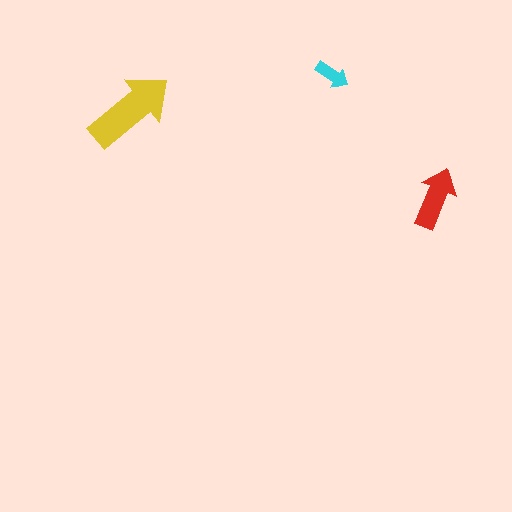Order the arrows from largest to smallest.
the yellow one, the red one, the cyan one.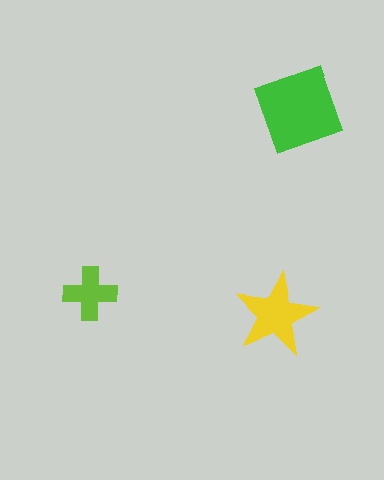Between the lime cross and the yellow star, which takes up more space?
The yellow star.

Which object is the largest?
The green diamond.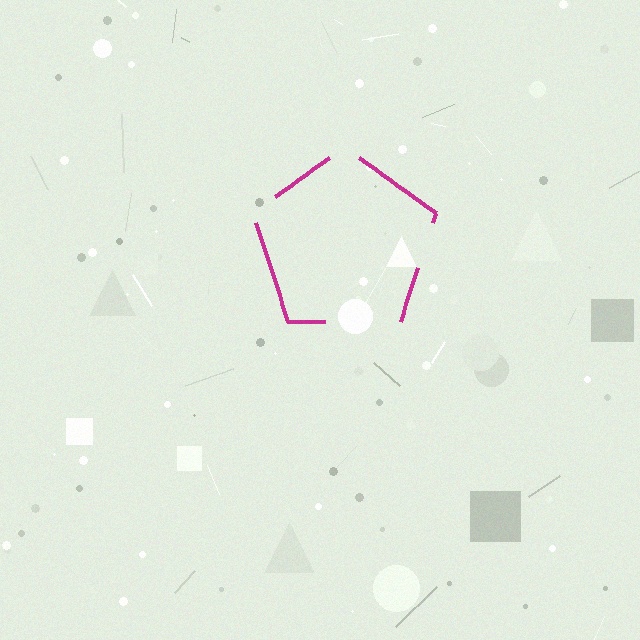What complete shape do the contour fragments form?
The contour fragments form a pentagon.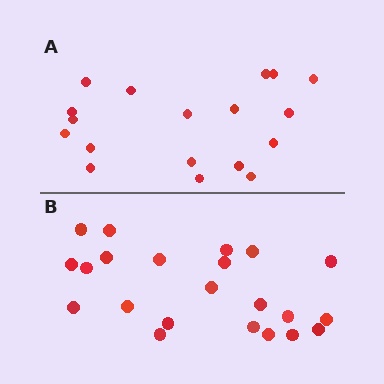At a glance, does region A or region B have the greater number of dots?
Region B (the bottom region) has more dots.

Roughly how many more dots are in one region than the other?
Region B has about 4 more dots than region A.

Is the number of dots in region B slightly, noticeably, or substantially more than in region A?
Region B has only slightly more — the two regions are fairly close. The ratio is roughly 1.2 to 1.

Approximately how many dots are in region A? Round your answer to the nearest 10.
About 20 dots. (The exact count is 18, which rounds to 20.)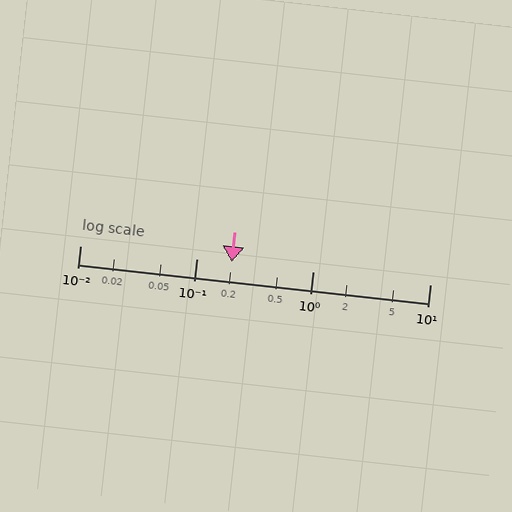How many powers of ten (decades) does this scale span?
The scale spans 3 decades, from 0.01 to 10.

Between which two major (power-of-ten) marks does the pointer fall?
The pointer is between 0.1 and 1.